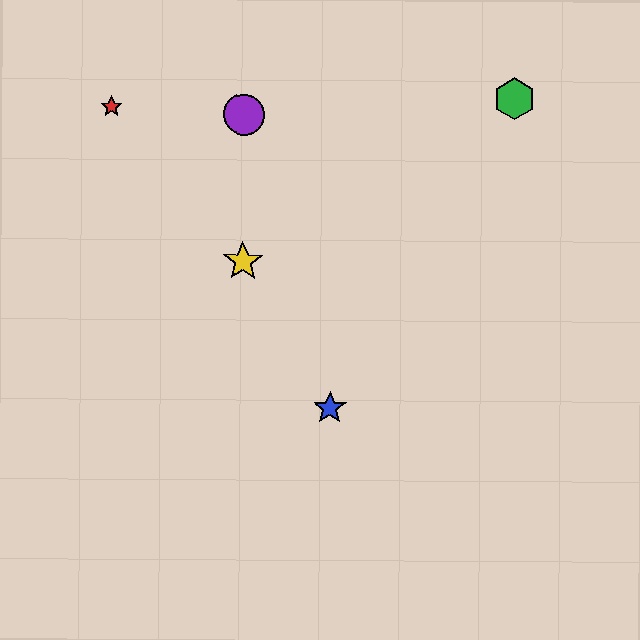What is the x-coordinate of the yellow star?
The yellow star is at x≈243.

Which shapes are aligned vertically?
The yellow star, the purple circle are aligned vertically.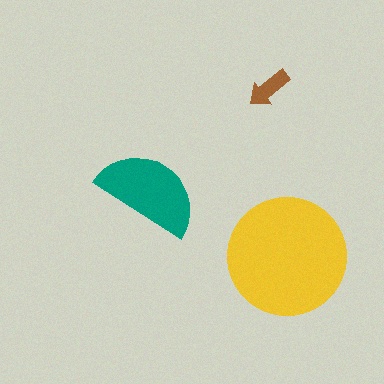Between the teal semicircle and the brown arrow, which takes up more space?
The teal semicircle.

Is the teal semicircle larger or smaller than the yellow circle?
Smaller.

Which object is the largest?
The yellow circle.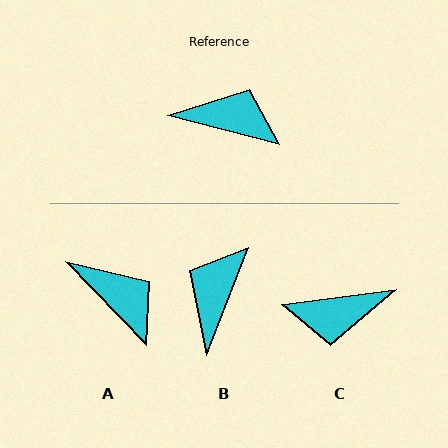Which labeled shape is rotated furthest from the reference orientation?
C, about 158 degrees away.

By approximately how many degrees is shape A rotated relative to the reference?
Approximately 31 degrees clockwise.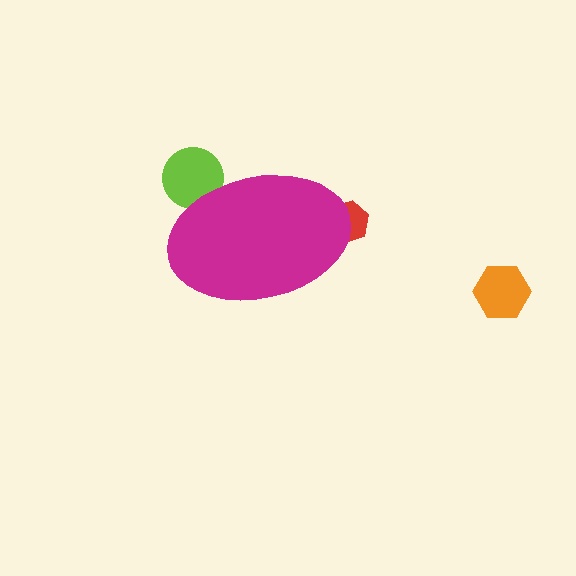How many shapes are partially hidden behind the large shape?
2 shapes are partially hidden.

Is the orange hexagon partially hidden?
No, the orange hexagon is fully visible.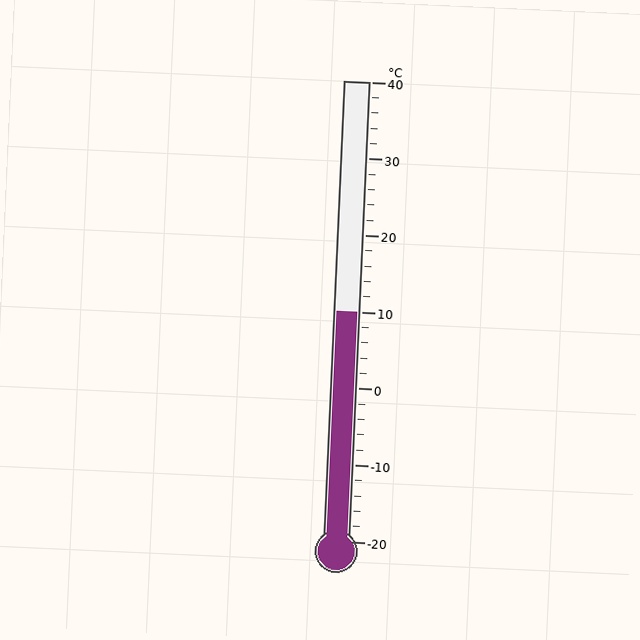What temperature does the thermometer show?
The thermometer shows approximately 10°C.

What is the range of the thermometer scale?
The thermometer scale ranges from -20°C to 40°C.